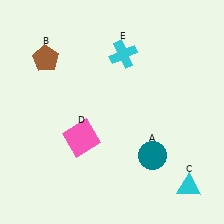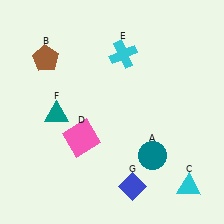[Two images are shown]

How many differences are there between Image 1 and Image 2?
There are 2 differences between the two images.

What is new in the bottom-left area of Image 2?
A teal triangle (F) was added in the bottom-left area of Image 2.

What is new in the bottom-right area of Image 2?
A blue diamond (G) was added in the bottom-right area of Image 2.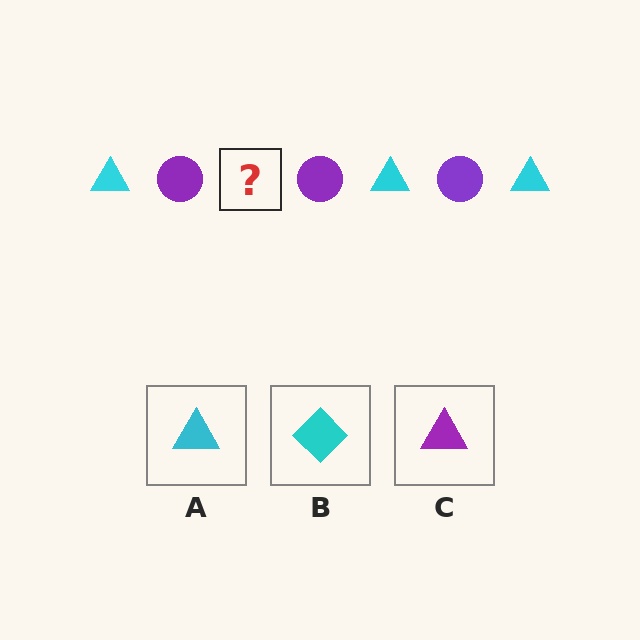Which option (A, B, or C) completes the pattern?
A.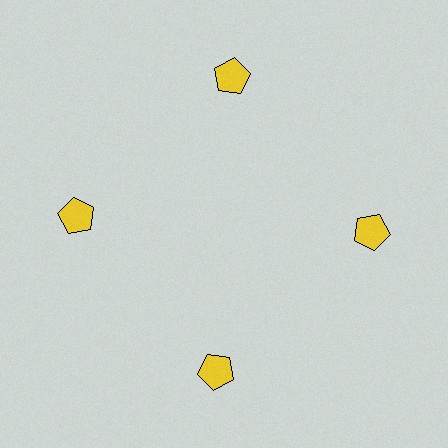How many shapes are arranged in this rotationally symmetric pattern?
There are 4 shapes, arranged in 4 groups of 1.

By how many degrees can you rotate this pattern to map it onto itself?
The pattern maps onto itself every 90 degrees of rotation.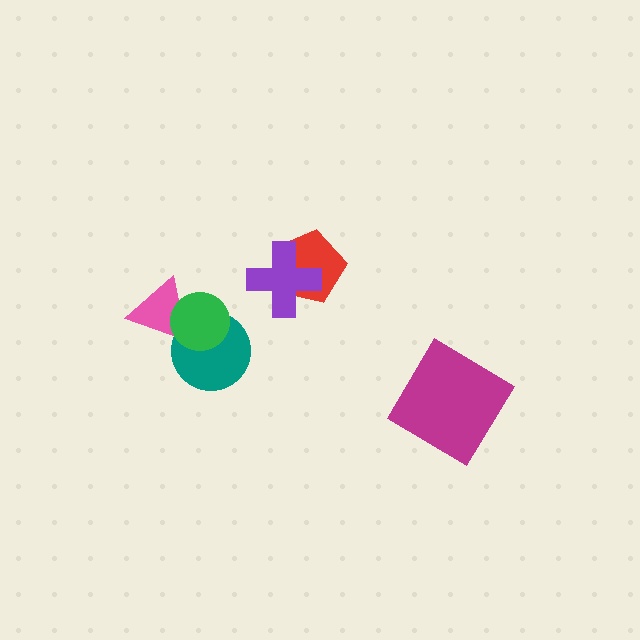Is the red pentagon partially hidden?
Yes, it is partially covered by another shape.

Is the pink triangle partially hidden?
Yes, it is partially covered by another shape.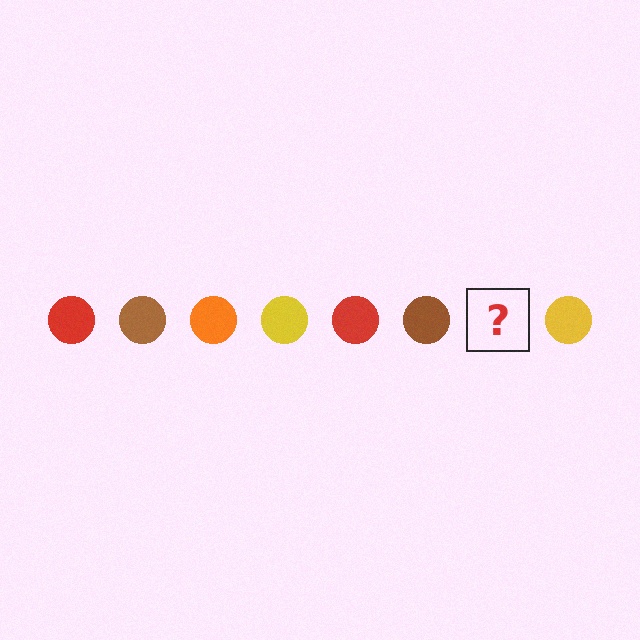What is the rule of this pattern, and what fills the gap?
The rule is that the pattern cycles through red, brown, orange, yellow circles. The gap should be filled with an orange circle.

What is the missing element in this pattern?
The missing element is an orange circle.